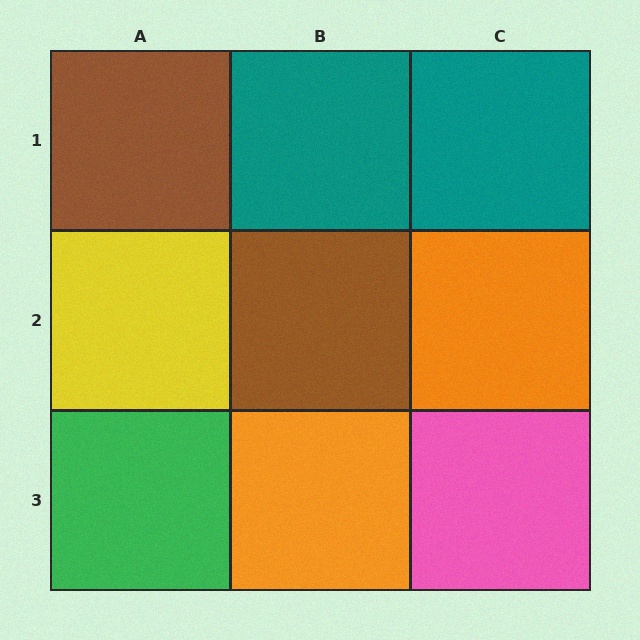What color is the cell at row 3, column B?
Orange.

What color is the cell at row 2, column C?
Orange.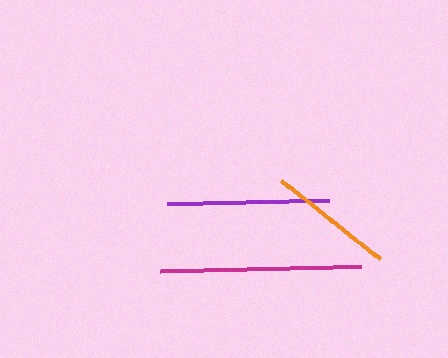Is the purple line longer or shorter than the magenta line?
The magenta line is longer than the purple line.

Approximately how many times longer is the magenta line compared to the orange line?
The magenta line is approximately 1.6 times the length of the orange line.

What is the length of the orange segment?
The orange segment is approximately 127 pixels long.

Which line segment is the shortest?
The orange line is the shortest at approximately 127 pixels.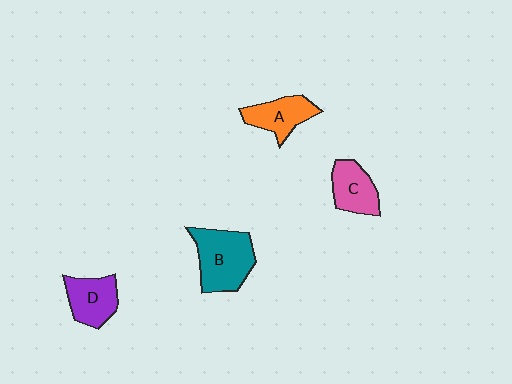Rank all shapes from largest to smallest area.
From largest to smallest: B (teal), D (purple), A (orange), C (pink).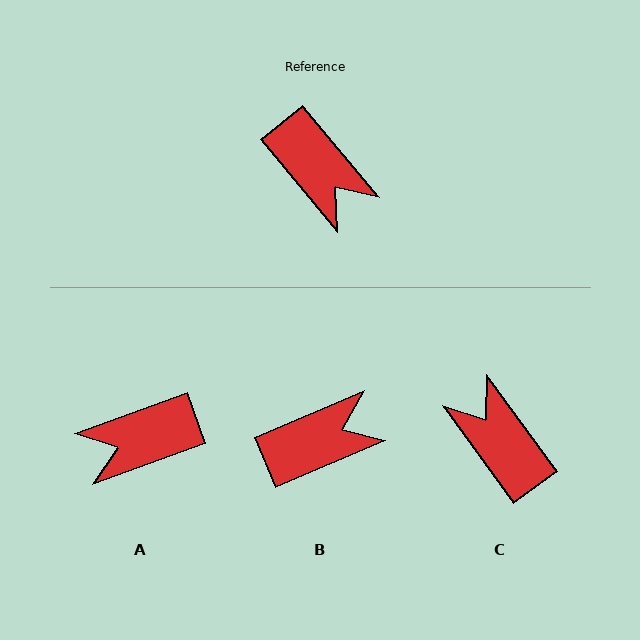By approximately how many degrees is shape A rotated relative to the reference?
Approximately 110 degrees clockwise.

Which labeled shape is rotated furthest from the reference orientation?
C, about 176 degrees away.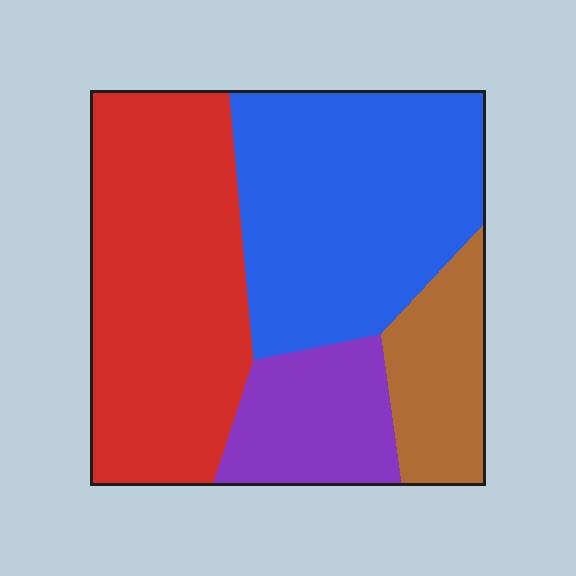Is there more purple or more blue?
Blue.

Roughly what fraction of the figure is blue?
Blue covers around 35% of the figure.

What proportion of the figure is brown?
Brown covers roughly 15% of the figure.